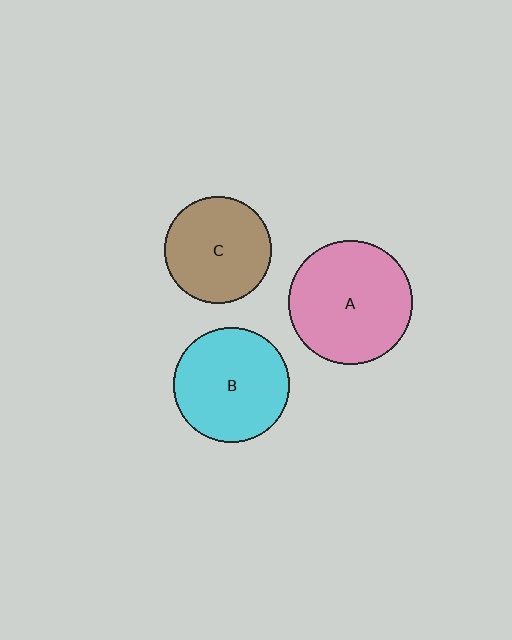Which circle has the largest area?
Circle A (pink).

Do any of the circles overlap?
No, none of the circles overlap.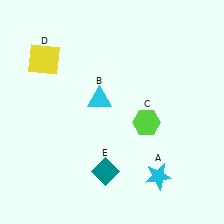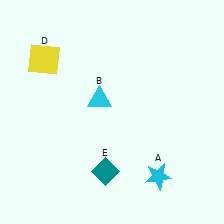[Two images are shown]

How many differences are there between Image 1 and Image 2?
There is 1 difference between the two images.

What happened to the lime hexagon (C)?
The lime hexagon (C) was removed in Image 2. It was in the bottom-right area of Image 1.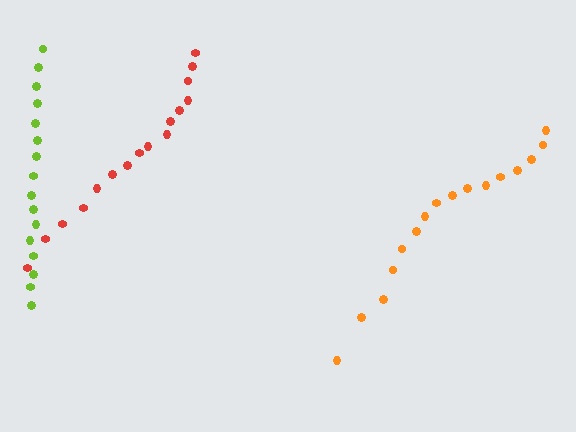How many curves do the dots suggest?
There are 3 distinct paths.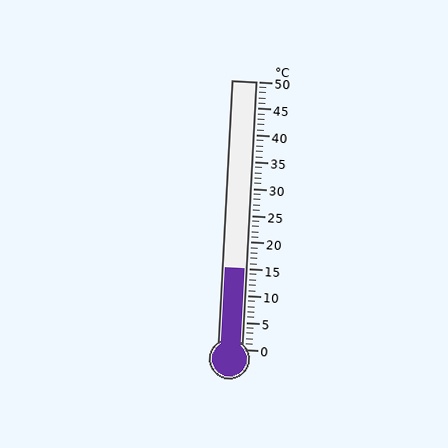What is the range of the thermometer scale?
The thermometer scale ranges from 0°C to 50°C.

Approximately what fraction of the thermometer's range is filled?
The thermometer is filled to approximately 30% of its range.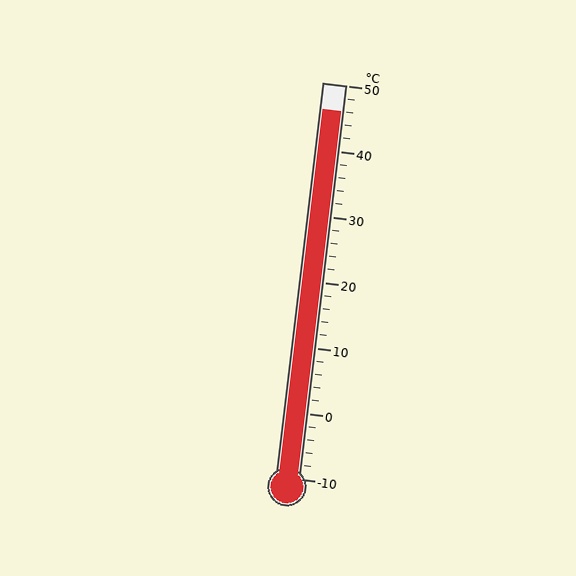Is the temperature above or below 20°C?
The temperature is above 20°C.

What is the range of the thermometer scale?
The thermometer scale ranges from -10°C to 50°C.